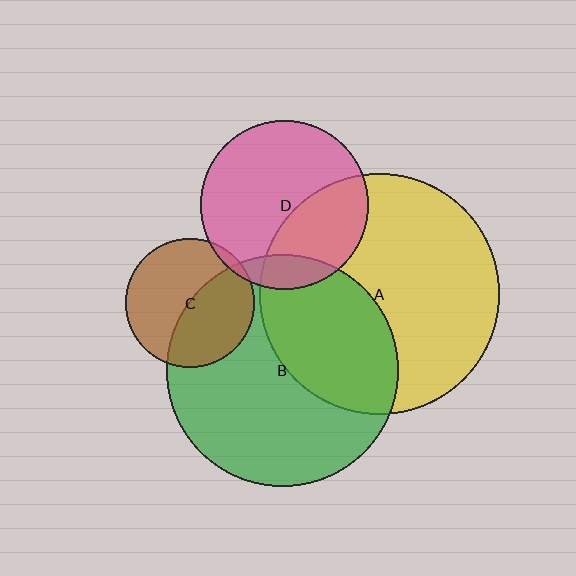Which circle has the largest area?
Circle A (yellow).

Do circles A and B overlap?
Yes.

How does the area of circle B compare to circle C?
Approximately 3.2 times.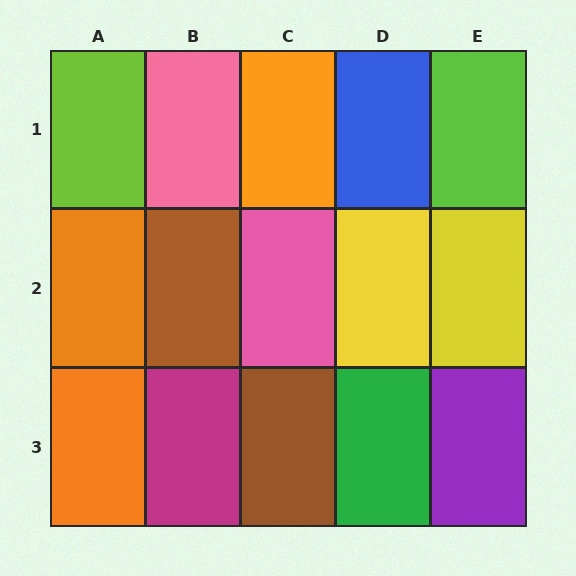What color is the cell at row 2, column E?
Yellow.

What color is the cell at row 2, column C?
Pink.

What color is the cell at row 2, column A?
Orange.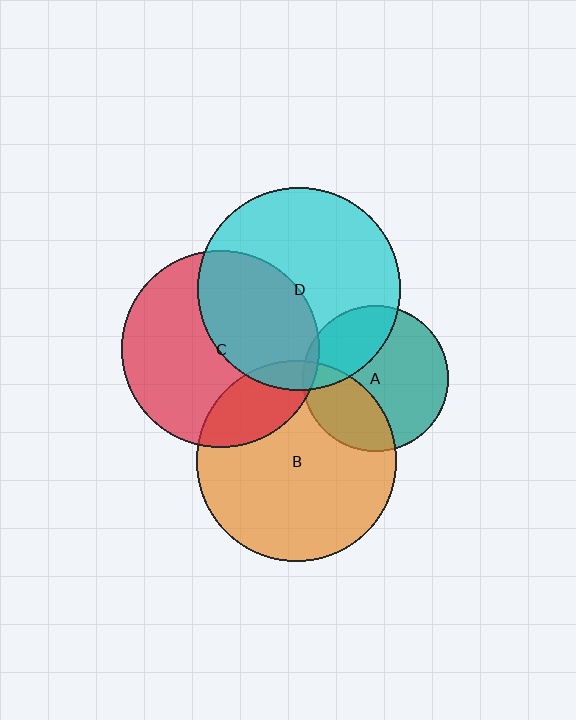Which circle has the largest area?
Circle D (cyan).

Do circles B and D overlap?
Yes.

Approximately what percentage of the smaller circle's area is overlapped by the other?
Approximately 5%.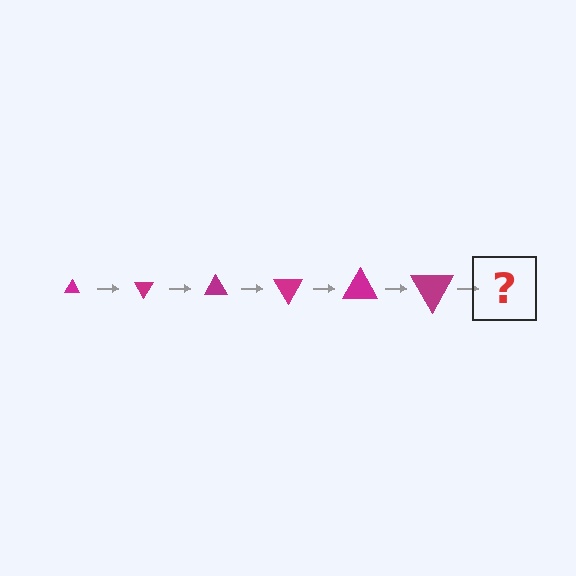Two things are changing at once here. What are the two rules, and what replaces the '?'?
The two rules are that the triangle grows larger each step and it rotates 60 degrees each step. The '?' should be a triangle, larger than the previous one and rotated 360 degrees from the start.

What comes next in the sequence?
The next element should be a triangle, larger than the previous one and rotated 360 degrees from the start.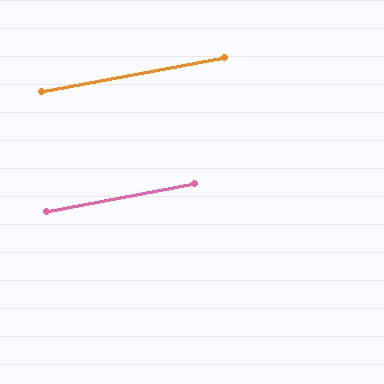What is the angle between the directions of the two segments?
Approximately 0 degrees.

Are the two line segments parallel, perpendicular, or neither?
Parallel — their directions differ by only 0.1°.